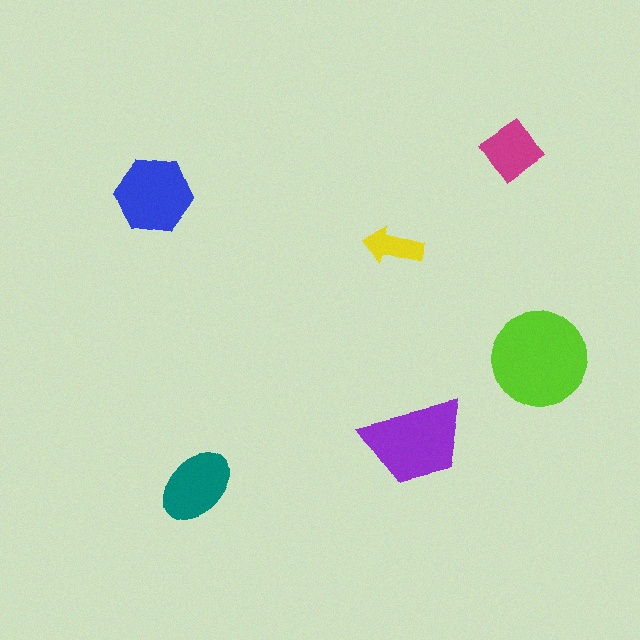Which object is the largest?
The lime circle.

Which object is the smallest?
The yellow arrow.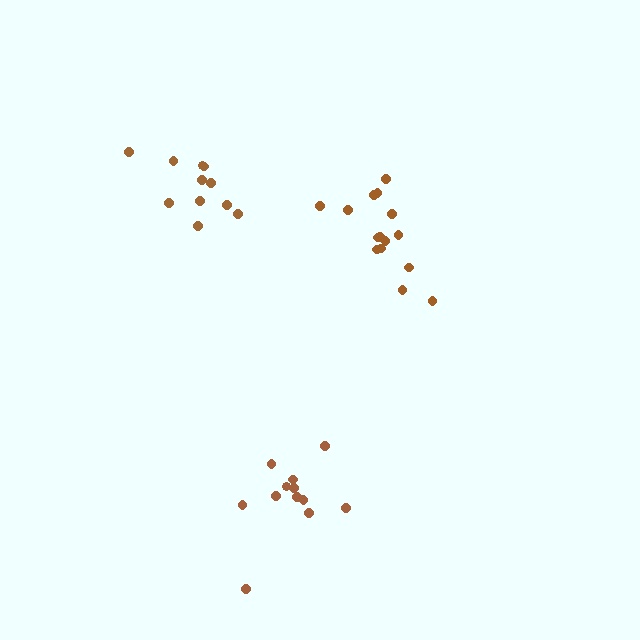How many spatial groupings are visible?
There are 3 spatial groupings.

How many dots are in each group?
Group 1: 12 dots, Group 2: 11 dots, Group 3: 15 dots (38 total).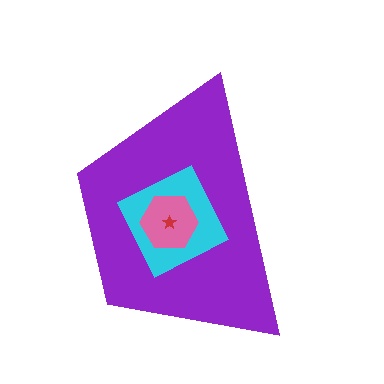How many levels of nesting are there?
4.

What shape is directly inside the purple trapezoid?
The cyan square.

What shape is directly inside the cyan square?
The pink hexagon.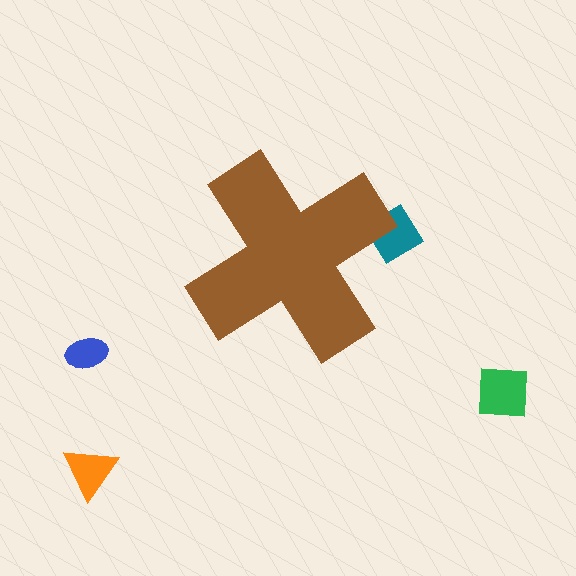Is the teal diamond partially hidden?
Yes, the teal diamond is partially hidden behind the brown cross.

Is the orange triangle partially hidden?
No, the orange triangle is fully visible.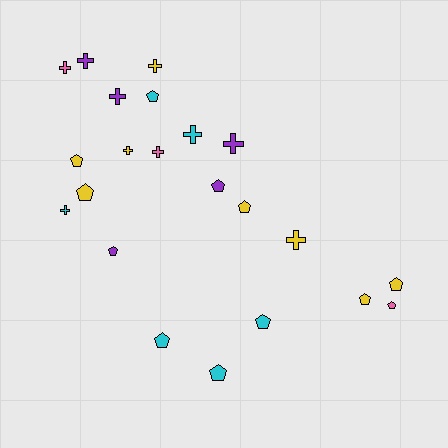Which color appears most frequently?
Yellow, with 8 objects.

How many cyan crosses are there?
There are 2 cyan crosses.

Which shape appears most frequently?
Pentagon, with 12 objects.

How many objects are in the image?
There are 22 objects.